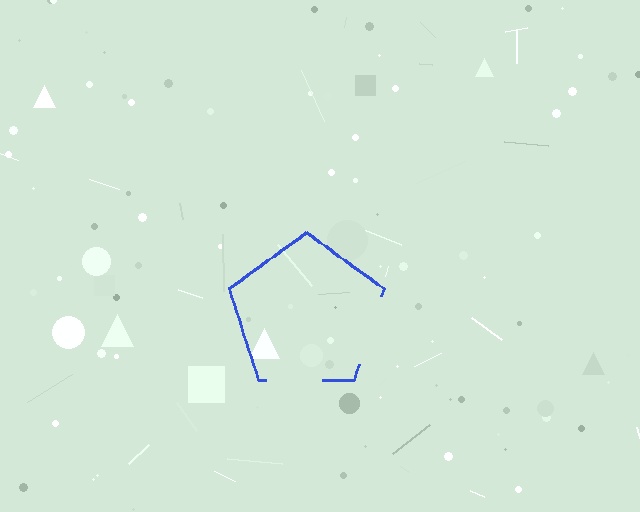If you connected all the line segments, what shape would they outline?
They would outline a pentagon.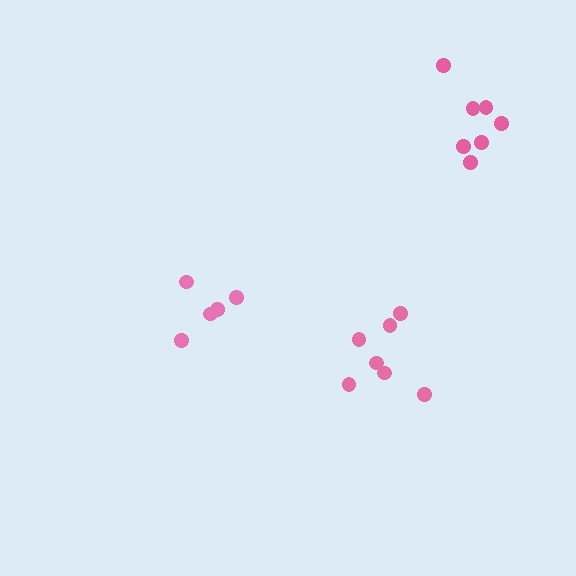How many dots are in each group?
Group 1: 7 dots, Group 2: 5 dots, Group 3: 7 dots (19 total).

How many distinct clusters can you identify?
There are 3 distinct clusters.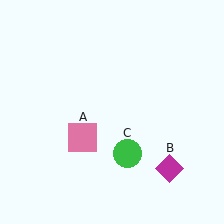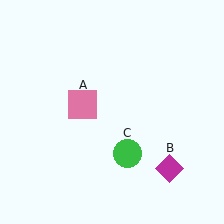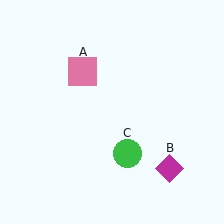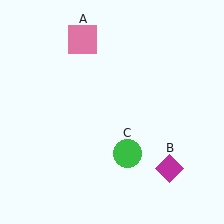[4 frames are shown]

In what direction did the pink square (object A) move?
The pink square (object A) moved up.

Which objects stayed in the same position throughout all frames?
Magenta diamond (object B) and green circle (object C) remained stationary.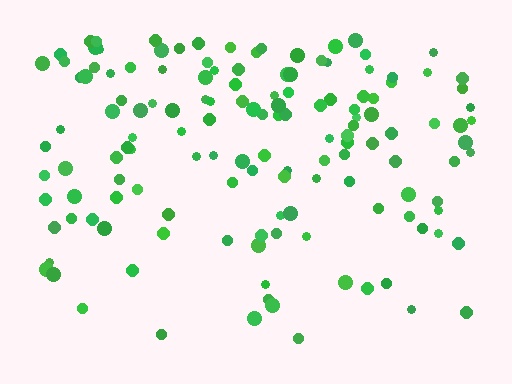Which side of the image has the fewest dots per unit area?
The bottom.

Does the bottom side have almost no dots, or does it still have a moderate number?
Still a moderate number, just noticeably fewer than the top.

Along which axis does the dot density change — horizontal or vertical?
Vertical.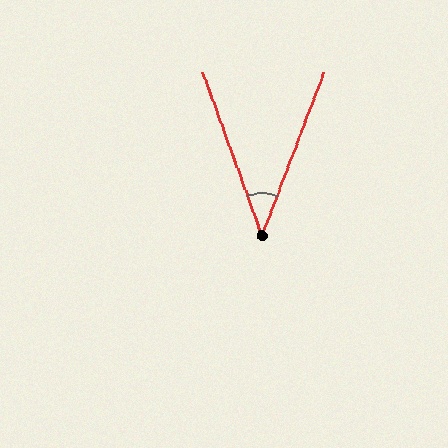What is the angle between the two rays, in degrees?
Approximately 41 degrees.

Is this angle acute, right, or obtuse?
It is acute.